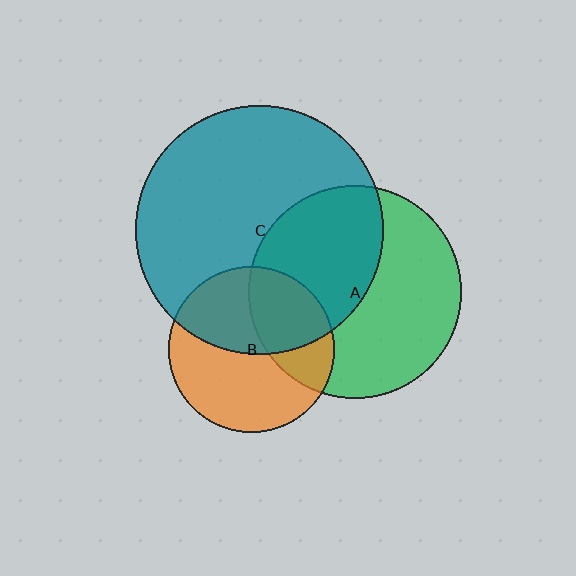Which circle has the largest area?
Circle C (teal).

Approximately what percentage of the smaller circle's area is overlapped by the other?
Approximately 45%.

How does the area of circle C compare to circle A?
Approximately 1.4 times.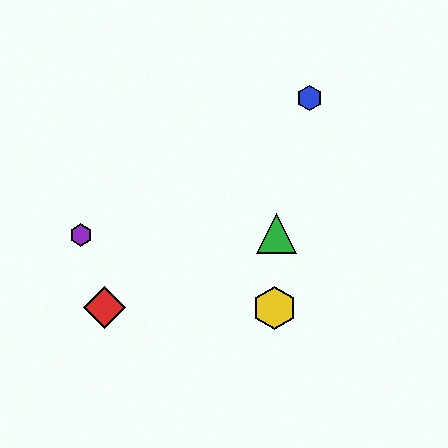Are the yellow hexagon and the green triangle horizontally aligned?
No, the yellow hexagon is at y≈308 and the green triangle is at y≈234.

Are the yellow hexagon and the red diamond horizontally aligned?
Yes, both are at y≈308.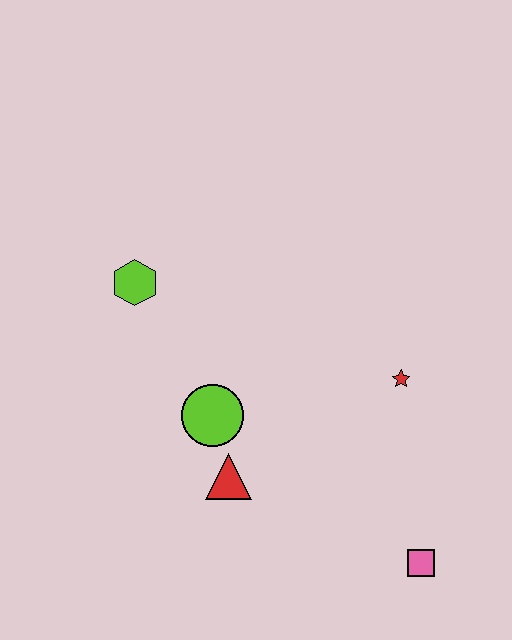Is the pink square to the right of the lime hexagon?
Yes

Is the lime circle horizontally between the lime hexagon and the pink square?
Yes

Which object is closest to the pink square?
The red star is closest to the pink square.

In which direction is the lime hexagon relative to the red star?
The lime hexagon is to the left of the red star.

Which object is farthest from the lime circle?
The pink square is farthest from the lime circle.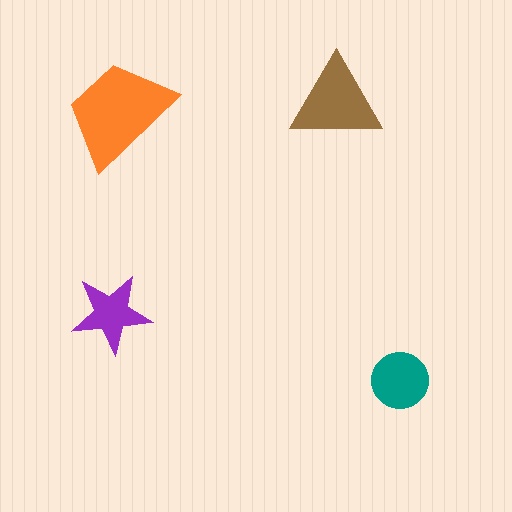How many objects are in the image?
There are 4 objects in the image.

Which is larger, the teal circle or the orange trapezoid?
The orange trapezoid.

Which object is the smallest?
The purple star.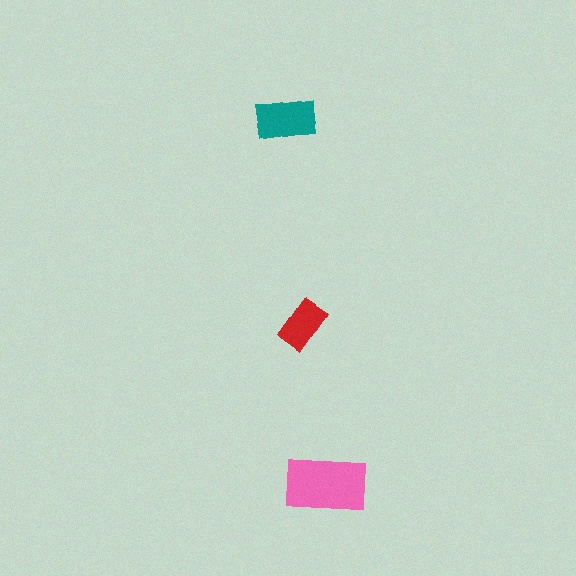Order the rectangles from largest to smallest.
the pink one, the teal one, the red one.